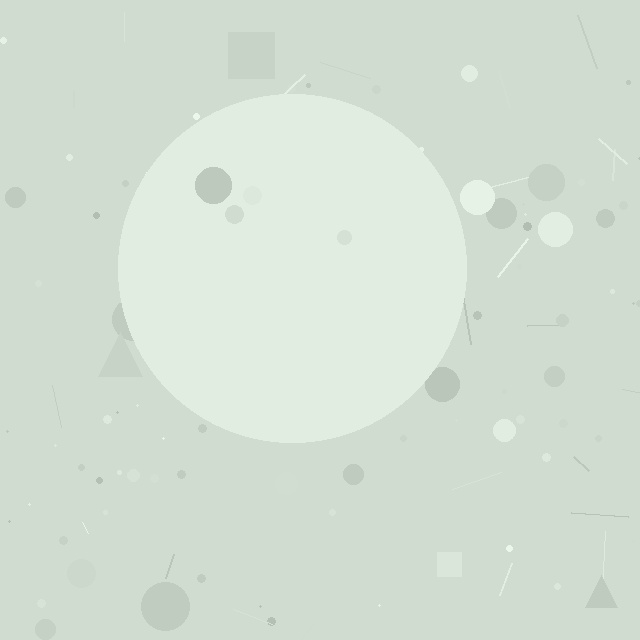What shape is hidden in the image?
A circle is hidden in the image.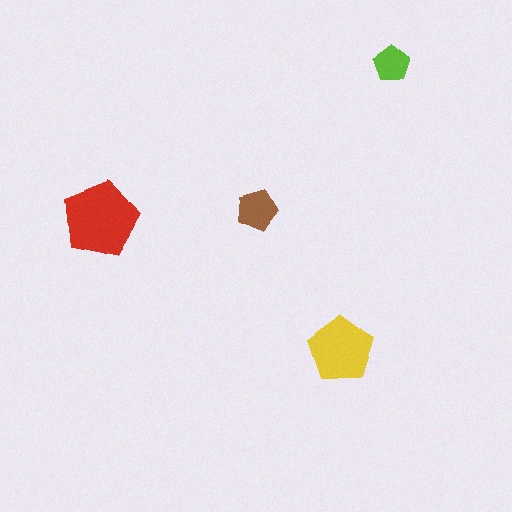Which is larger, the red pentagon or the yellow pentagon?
The red one.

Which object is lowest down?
The yellow pentagon is bottommost.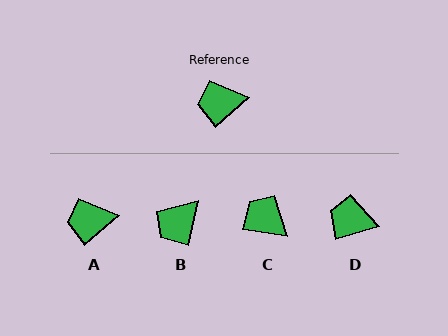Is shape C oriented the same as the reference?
No, it is off by about 50 degrees.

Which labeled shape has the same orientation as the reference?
A.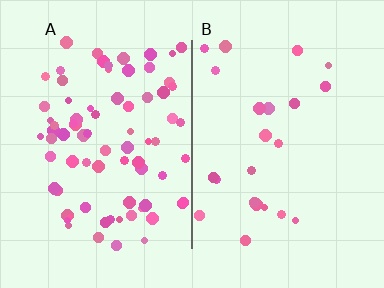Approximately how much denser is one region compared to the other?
Approximately 3.3× — region A over region B.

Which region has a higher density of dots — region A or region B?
A (the left).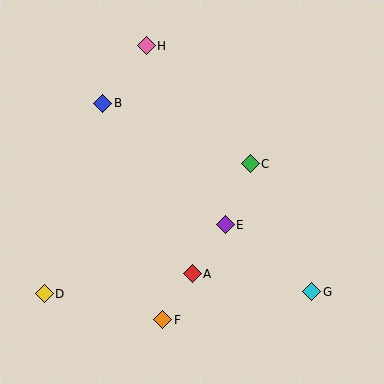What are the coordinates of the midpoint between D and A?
The midpoint between D and A is at (118, 284).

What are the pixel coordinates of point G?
Point G is at (312, 292).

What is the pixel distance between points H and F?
The distance between H and F is 275 pixels.